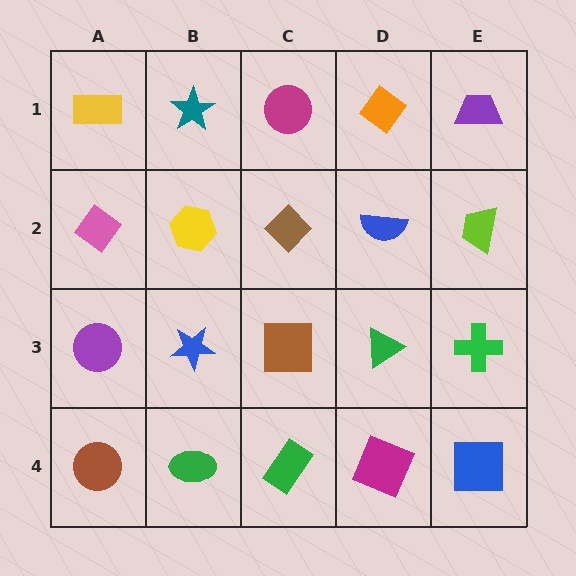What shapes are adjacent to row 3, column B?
A yellow hexagon (row 2, column B), a green ellipse (row 4, column B), a purple circle (row 3, column A), a brown square (row 3, column C).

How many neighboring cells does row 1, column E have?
2.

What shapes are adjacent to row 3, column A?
A pink diamond (row 2, column A), a brown circle (row 4, column A), a blue star (row 3, column B).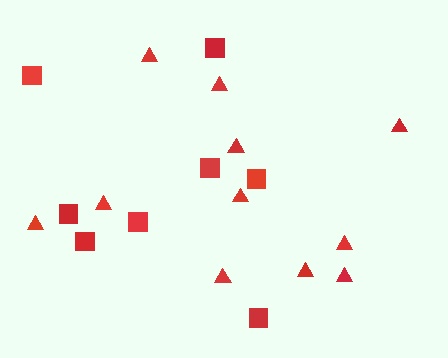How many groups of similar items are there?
There are 2 groups: one group of triangles (11) and one group of squares (8).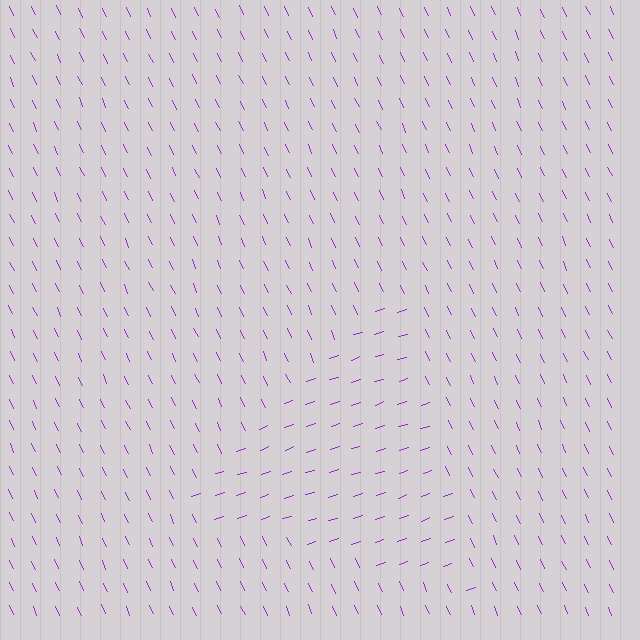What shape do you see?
I see a triangle.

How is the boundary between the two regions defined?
The boundary is defined purely by a change in line orientation (approximately 83 degrees difference). All lines are the same color and thickness.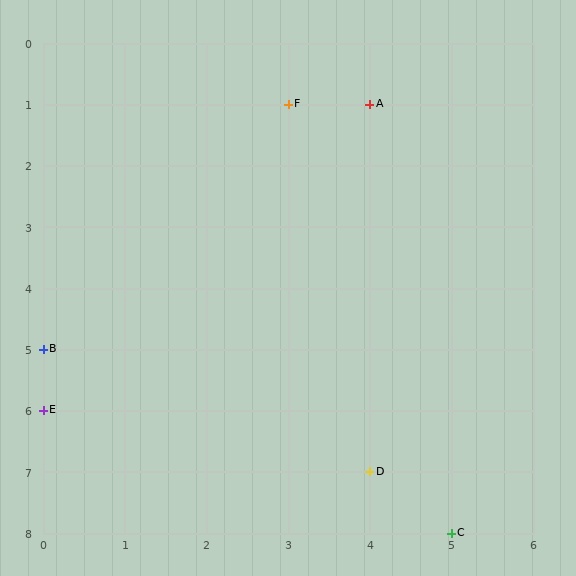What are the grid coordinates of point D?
Point D is at grid coordinates (4, 7).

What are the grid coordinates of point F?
Point F is at grid coordinates (3, 1).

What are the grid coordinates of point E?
Point E is at grid coordinates (0, 6).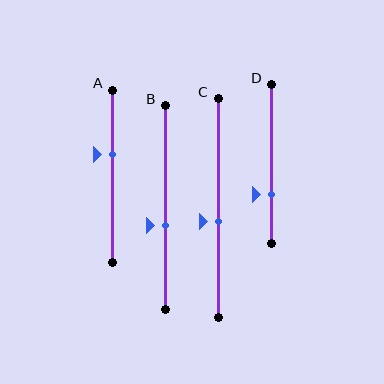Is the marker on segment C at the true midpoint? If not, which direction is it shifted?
No, the marker on segment C is shifted downward by about 6% of the segment length.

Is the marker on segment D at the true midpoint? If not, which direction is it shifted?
No, the marker on segment D is shifted downward by about 19% of the segment length.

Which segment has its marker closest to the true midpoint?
Segment C has its marker closest to the true midpoint.